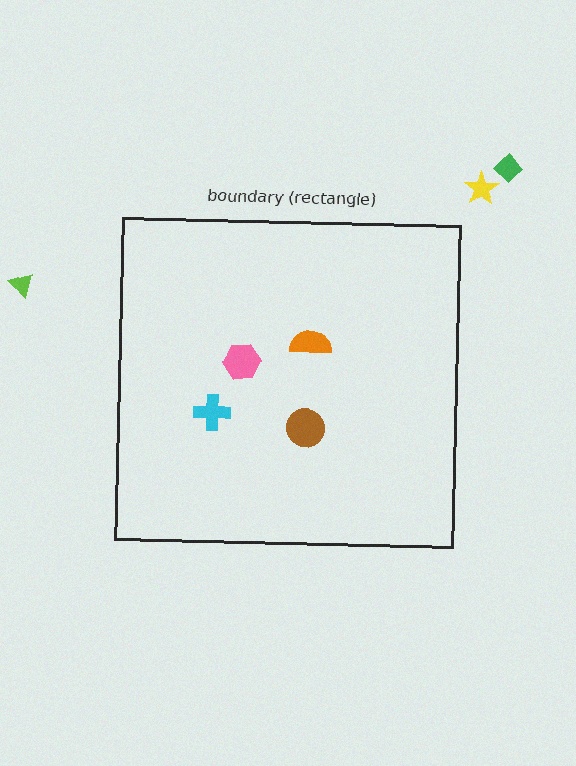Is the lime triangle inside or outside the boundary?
Outside.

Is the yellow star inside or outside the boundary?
Outside.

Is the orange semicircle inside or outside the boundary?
Inside.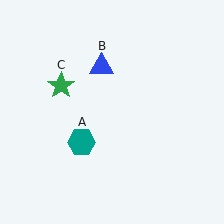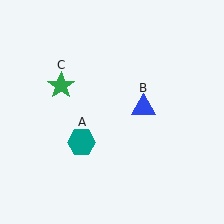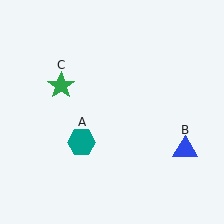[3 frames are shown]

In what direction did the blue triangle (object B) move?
The blue triangle (object B) moved down and to the right.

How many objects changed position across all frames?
1 object changed position: blue triangle (object B).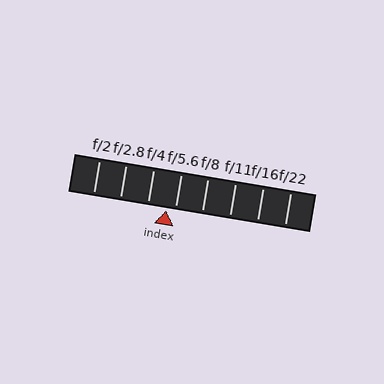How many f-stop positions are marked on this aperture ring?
There are 8 f-stop positions marked.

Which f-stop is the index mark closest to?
The index mark is closest to f/5.6.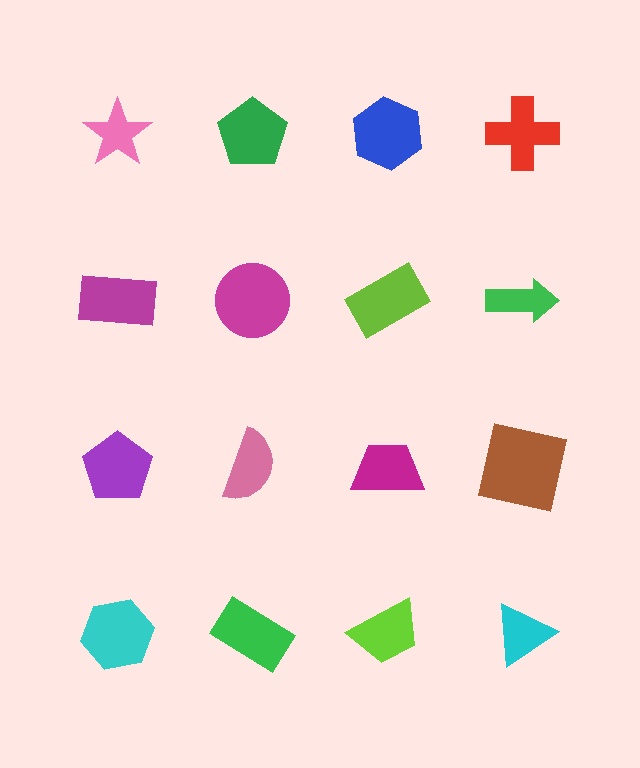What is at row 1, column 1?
A pink star.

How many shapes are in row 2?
4 shapes.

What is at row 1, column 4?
A red cross.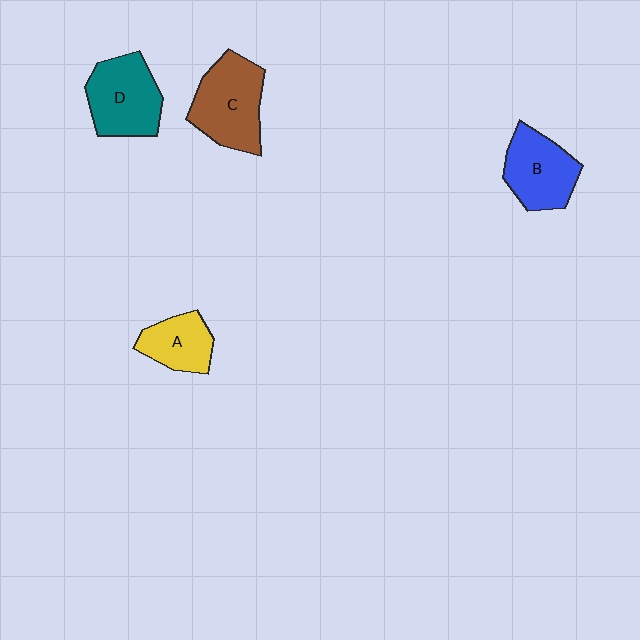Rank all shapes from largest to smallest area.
From largest to smallest: C (brown), D (teal), B (blue), A (yellow).